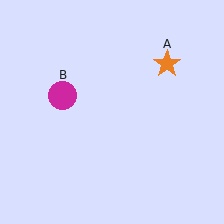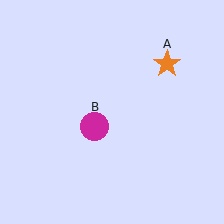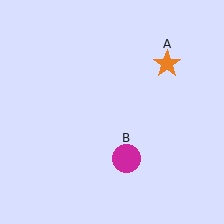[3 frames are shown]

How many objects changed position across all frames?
1 object changed position: magenta circle (object B).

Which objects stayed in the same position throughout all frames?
Orange star (object A) remained stationary.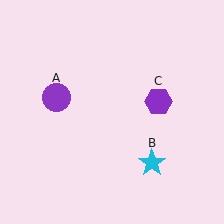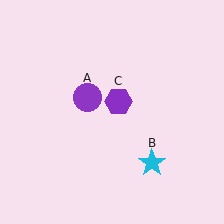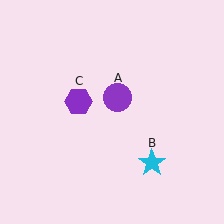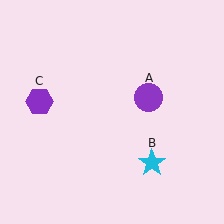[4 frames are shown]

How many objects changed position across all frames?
2 objects changed position: purple circle (object A), purple hexagon (object C).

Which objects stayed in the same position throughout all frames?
Cyan star (object B) remained stationary.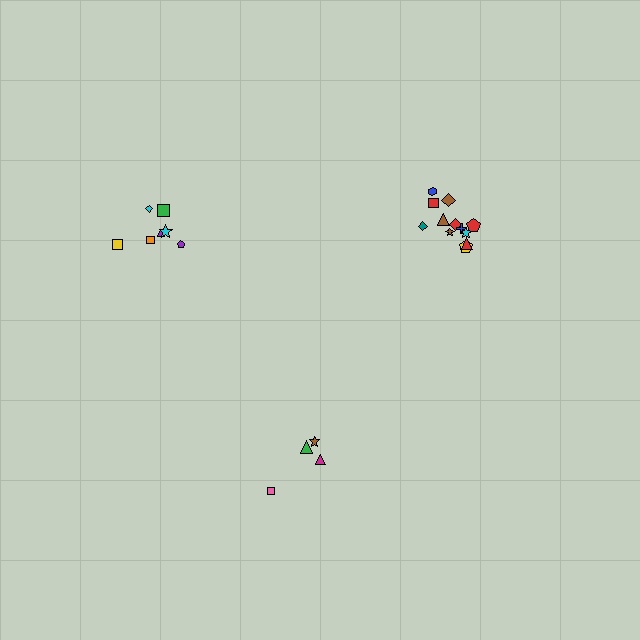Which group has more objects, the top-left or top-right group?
The top-right group.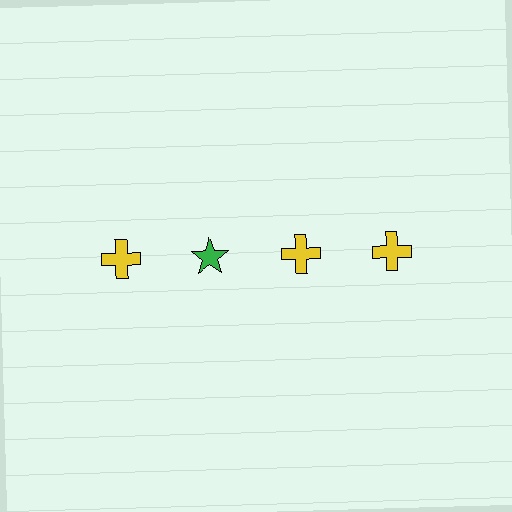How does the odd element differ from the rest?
It differs in both color (green instead of yellow) and shape (star instead of cross).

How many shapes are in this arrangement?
There are 4 shapes arranged in a grid pattern.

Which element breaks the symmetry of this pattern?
The green star in the top row, second from left column breaks the symmetry. All other shapes are yellow crosses.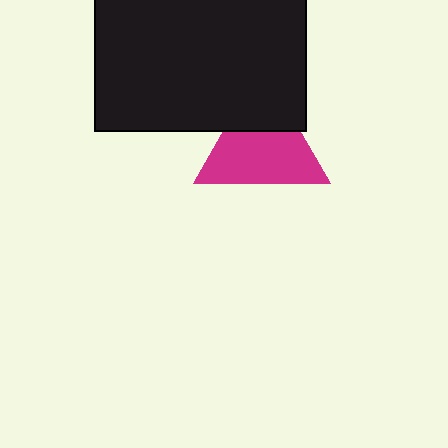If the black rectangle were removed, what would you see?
You would see the complete magenta triangle.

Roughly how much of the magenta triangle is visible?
Most of it is visible (roughly 68%).